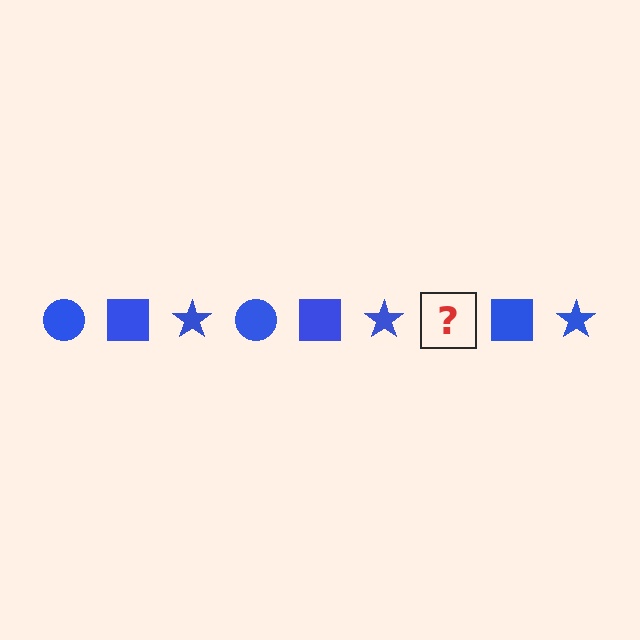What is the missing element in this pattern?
The missing element is a blue circle.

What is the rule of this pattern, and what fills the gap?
The rule is that the pattern cycles through circle, square, star shapes in blue. The gap should be filled with a blue circle.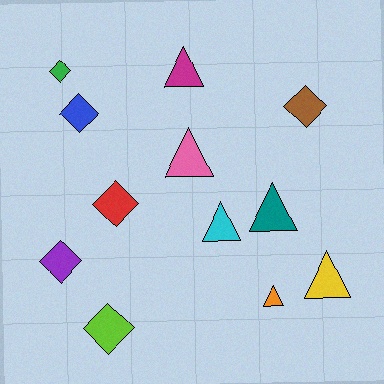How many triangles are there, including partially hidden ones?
There are 6 triangles.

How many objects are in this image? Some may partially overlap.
There are 12 objects.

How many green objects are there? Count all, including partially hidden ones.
There is 1 green object.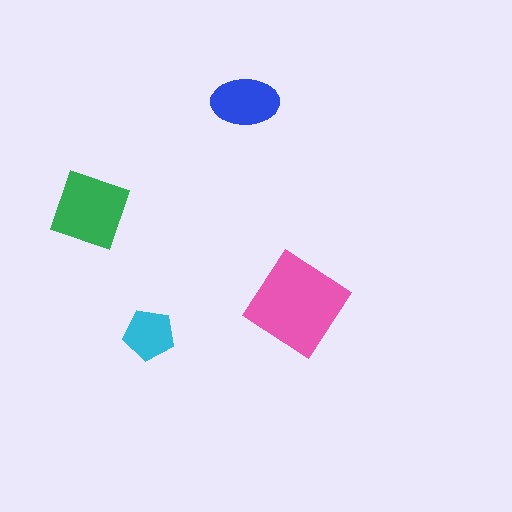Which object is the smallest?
The cyan pentagon.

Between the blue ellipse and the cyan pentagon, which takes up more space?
The blue ellipse.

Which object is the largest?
The pink diamond.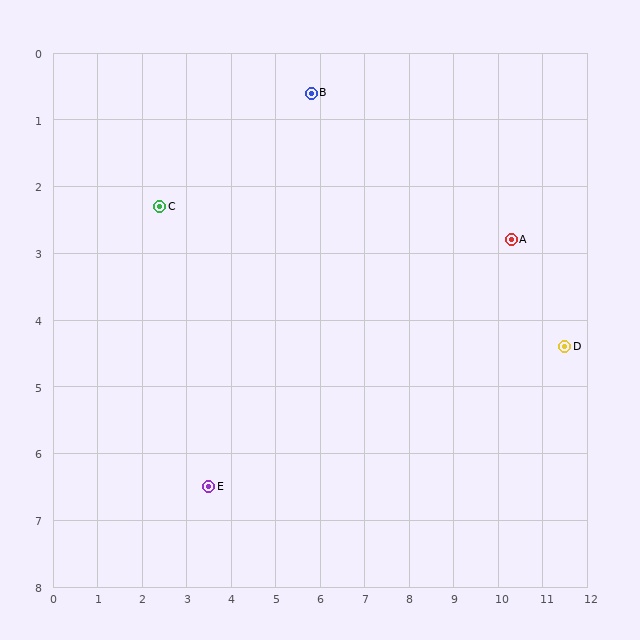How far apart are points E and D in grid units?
Points E and D are about 8.3 grid units apart.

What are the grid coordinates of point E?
Point E is at approximately (3.5, 6.5).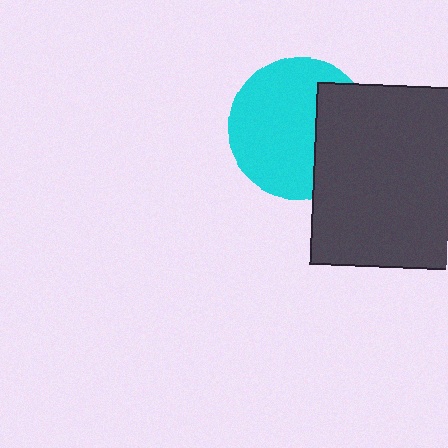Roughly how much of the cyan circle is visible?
Most of it is visible (roughly 67%).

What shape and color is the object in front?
The object in front is a dark gray square.